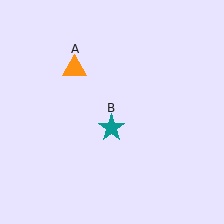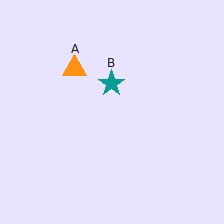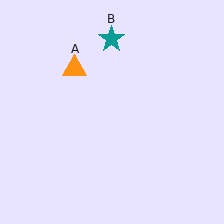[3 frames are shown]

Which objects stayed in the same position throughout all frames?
Orange triangle (object A) remained stationary.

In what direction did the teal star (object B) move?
The teal star (object B) moved up.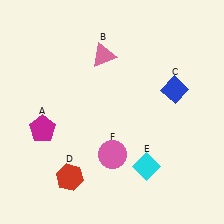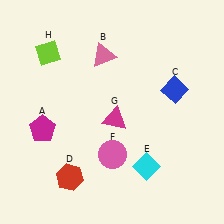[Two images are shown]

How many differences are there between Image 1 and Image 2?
There are 2 differences between the two images.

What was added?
A magenta triangle (G), a lime diamond (H) were added in Image 2.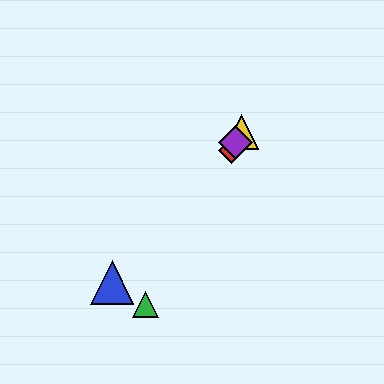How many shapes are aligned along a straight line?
4 shapes (the red diamond, the green triangle, the yellow triangle, the purple diamond) are aligned along a straight line.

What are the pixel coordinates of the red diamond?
The red diamond is at (231, 151).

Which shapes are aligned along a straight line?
The red diamond, the green triangle, the yellow triangle, the purple diamond are aligned along a straight line.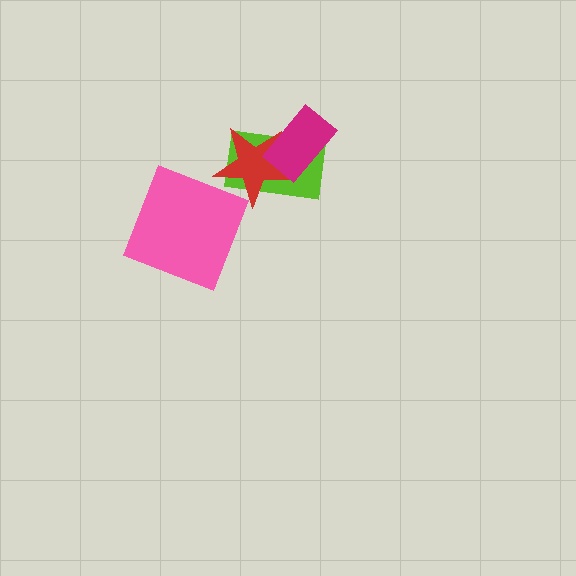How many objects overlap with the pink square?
0 objects overlap with the pink square.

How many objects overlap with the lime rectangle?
2 objects overlap with the lime rectangle.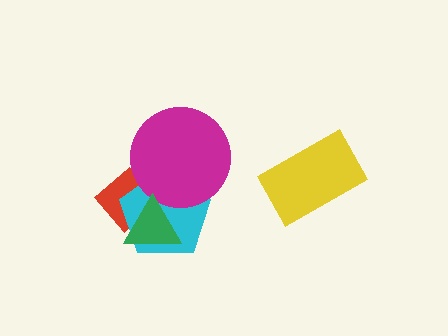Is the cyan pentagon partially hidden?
Yes, it is partially covered by another shape.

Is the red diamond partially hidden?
Yes, it is partially covered by another shape.